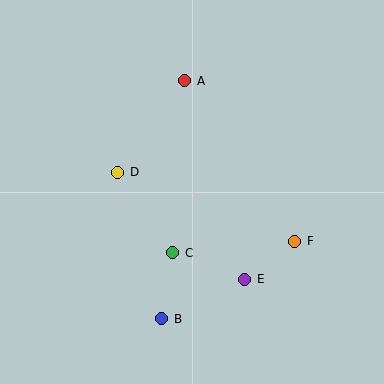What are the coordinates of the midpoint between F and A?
The midpoint between F and A is at (240, 161).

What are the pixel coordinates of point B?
Point B is at (162, 319).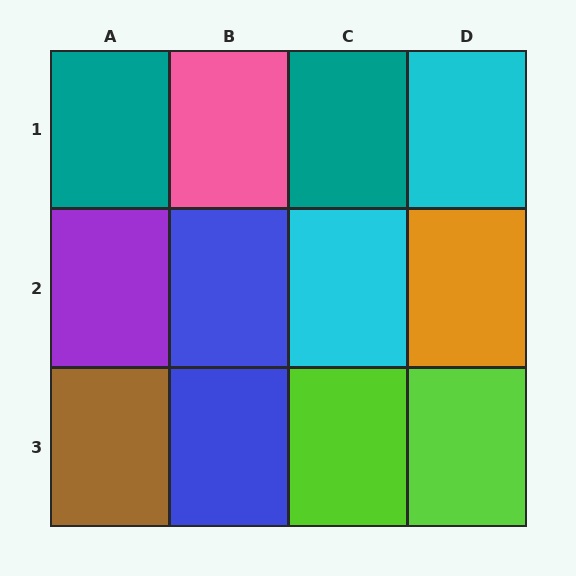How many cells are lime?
2 cells are lime.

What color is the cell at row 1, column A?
Teal.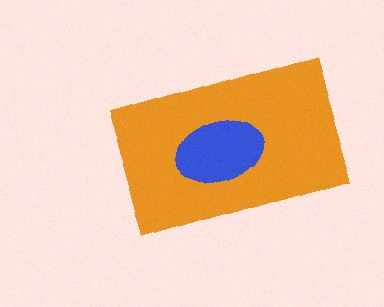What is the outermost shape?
The orange rectangle.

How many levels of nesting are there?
2.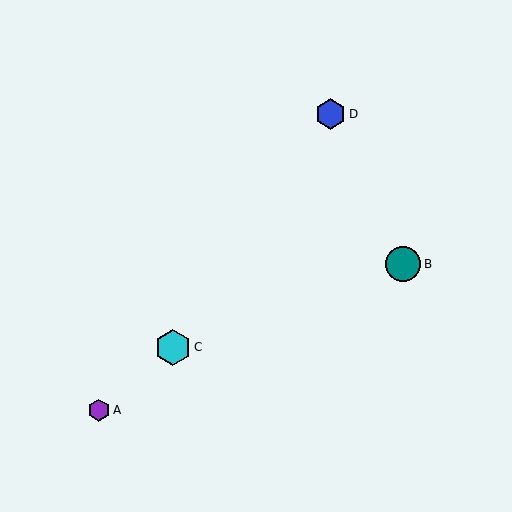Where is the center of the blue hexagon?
The center of the blue hexagon is at (331, 114).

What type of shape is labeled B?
Shape B is a teal circle.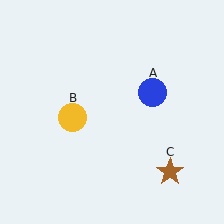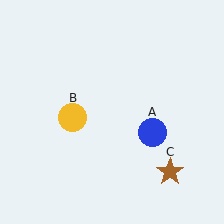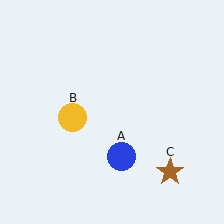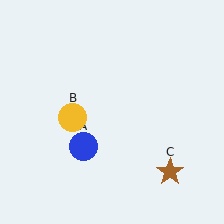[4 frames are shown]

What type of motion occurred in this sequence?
The blue circle (object A) rotated clockwise around the center of the scene.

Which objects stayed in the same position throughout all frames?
Yellow circle (object B) and brown star (object C) remained stationary.